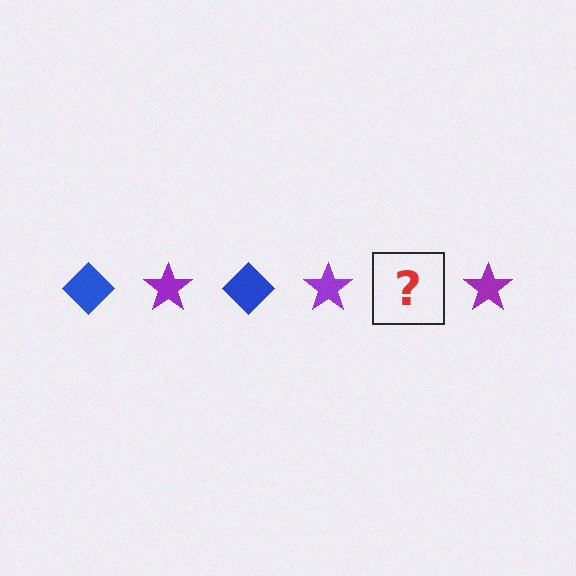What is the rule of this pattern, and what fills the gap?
The rule is that the pattern alternates between blue diamond and purple star. The gap should be filled with a blue diamond.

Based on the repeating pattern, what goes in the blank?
The blank should be a blue diamond.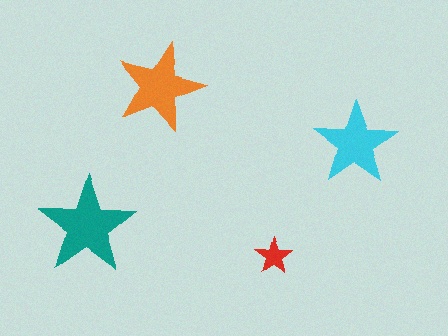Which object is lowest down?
The red star is bottommost.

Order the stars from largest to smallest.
the teal one, the orange one, the cyan one, the red one.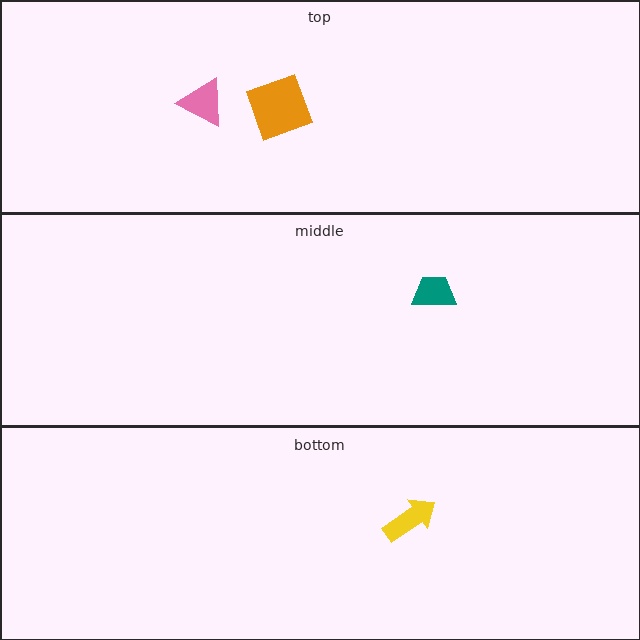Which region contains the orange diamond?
The top region.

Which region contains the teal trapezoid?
The middle region.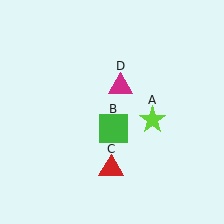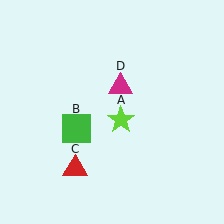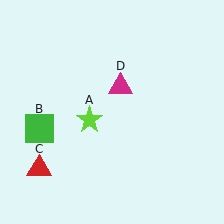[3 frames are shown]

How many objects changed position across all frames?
3 objects changed position: lime star (object A), green square (object B), red triangle (object C).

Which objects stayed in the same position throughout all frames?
Magenta triangle (object D) remained stationary.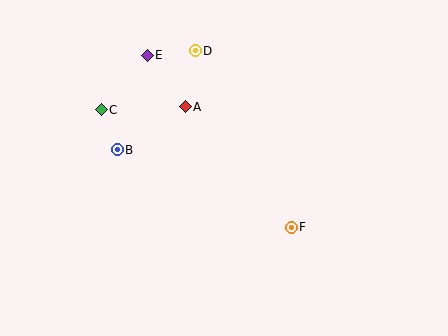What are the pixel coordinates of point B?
Point B is at (117, 150).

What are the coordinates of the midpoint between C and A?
The midpoint between C and A is at (143, 108).